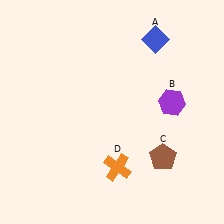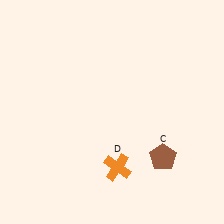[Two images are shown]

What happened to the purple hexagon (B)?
The purple hexagon (B) was removed in Image 2. It was in the top-right area of Image 1.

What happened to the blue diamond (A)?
The blue diamond (A) was removed in Image 2. It was in the top-right area of Image 1.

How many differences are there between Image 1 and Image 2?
There are 2 differences between the two images.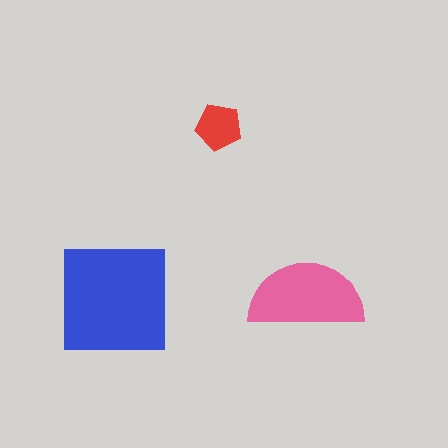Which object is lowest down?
The blue square is bottommost.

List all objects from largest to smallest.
The blue square, the pink semicircle, the red pentagon.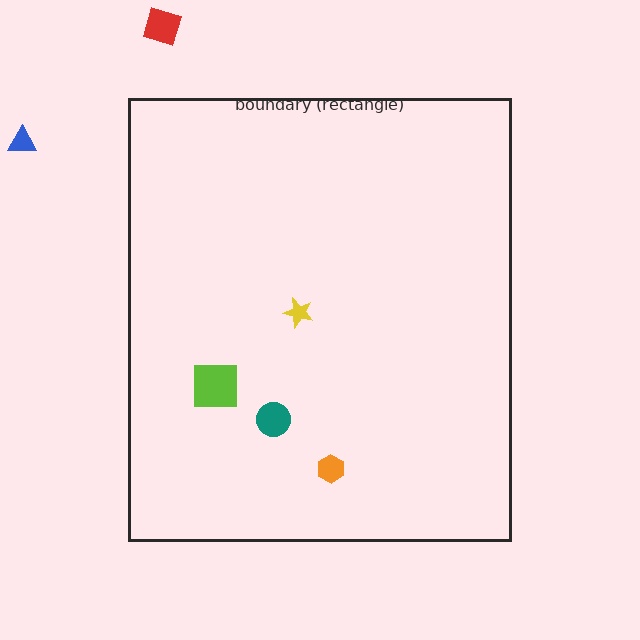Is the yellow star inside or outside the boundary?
Inside.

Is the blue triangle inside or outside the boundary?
Outside.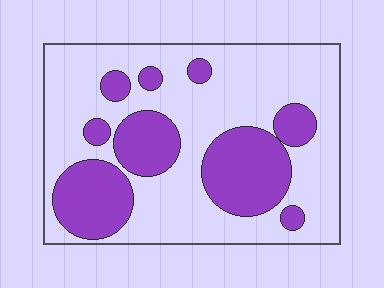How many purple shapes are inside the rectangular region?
9.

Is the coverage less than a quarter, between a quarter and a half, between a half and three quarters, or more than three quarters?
Between a quarter and a half.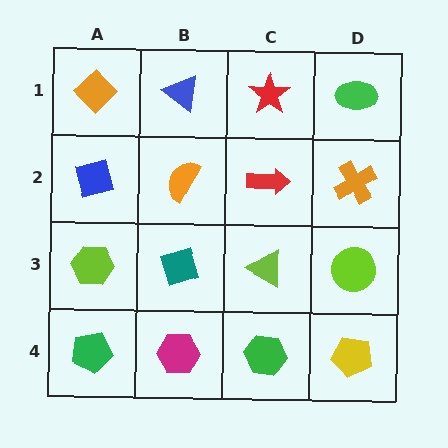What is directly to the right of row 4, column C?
A yellow pentagon.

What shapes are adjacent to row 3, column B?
An orange semicircle (row 2, column B), a magenta hexagon (row 4, column B), a lime hexagon (row 3, column A), a lime triangle (row 3, column C).